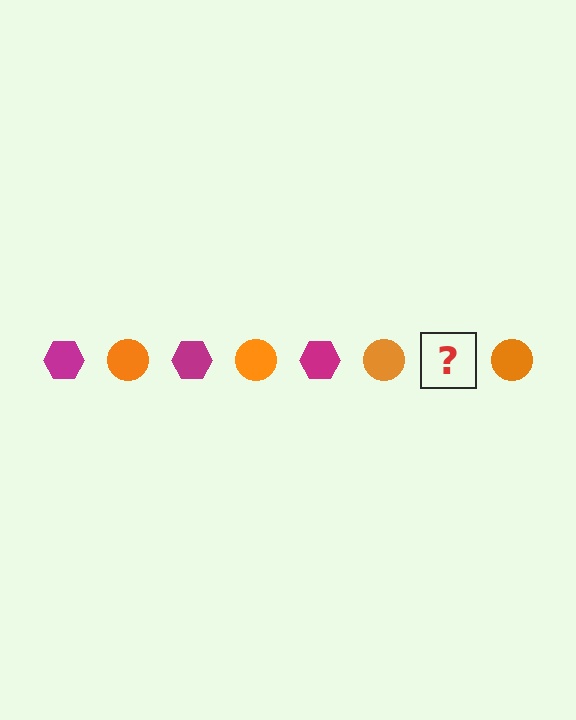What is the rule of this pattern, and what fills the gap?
The rule is that the pattern alternates between magenta hexagon and orange circle. The gap should be filled with a magenta hexagon.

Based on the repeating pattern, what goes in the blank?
The blank should be a magenta hexagon.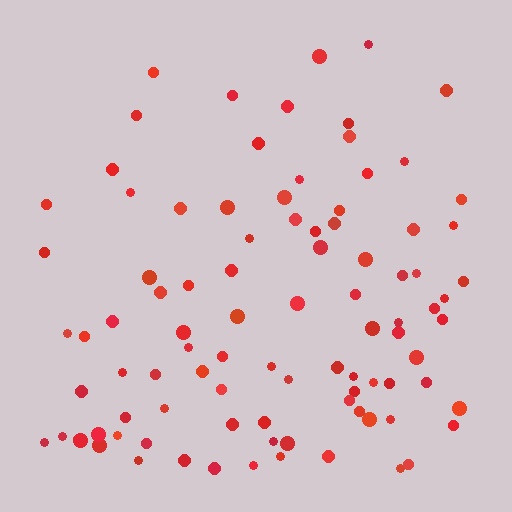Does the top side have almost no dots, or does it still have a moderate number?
Still a moderate number, just noticeably fewer than the bottom.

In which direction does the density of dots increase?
From top to bottom, with the bottom side densest.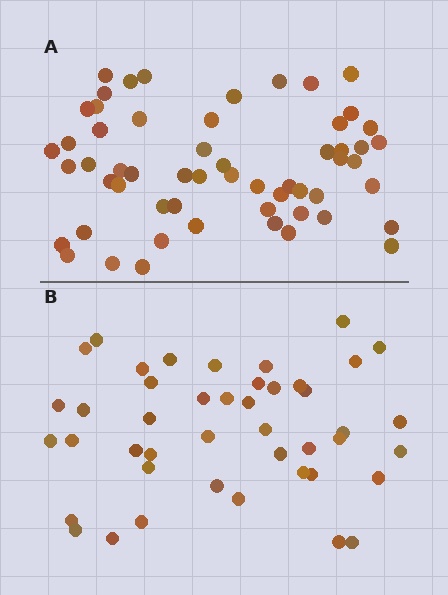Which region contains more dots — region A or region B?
Region A (the top region) has more dots.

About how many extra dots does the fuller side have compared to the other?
Region A has approximately 15 more dots than region B.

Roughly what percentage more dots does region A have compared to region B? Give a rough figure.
About 30% more.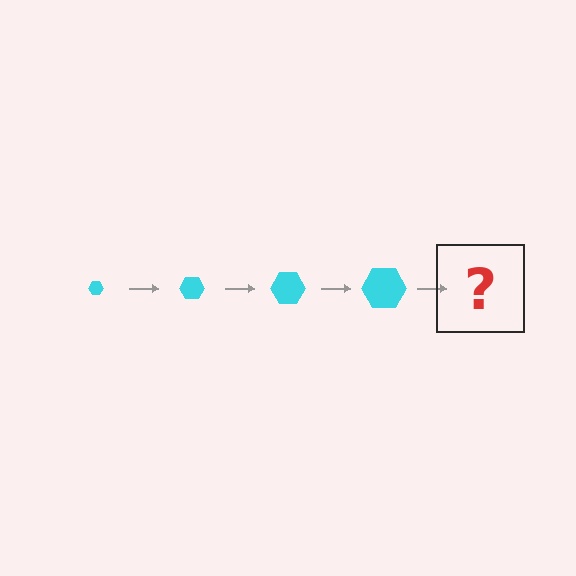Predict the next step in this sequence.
The next step is a cyan hexagon, larger than the previous one.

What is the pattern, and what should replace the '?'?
The pattern is that the hexagon gets progressively larger each step. The '?' should be a cyan hexagon, larger than the previous one.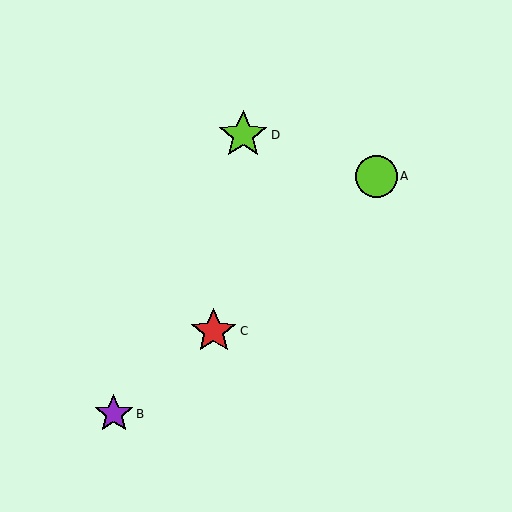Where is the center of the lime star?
The center of the lime star is at (243, 135).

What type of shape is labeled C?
Shape C is a red star.